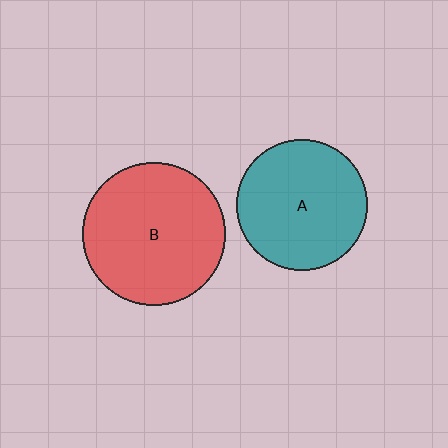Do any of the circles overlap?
No, none of the circles overlap.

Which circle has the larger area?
Circle B (red).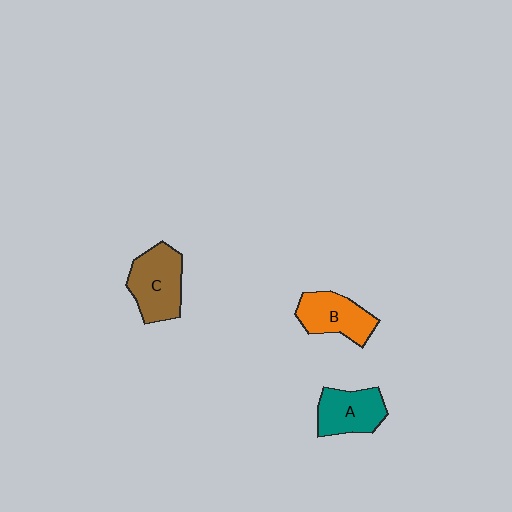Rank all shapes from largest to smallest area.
From largest to smallest: C (brown), A (teal), B (orange).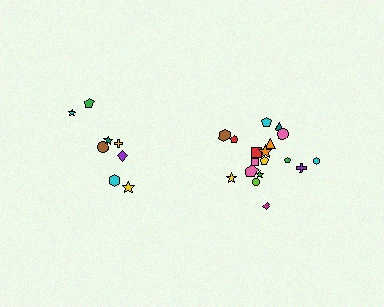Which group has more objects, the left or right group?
The right group.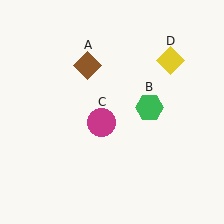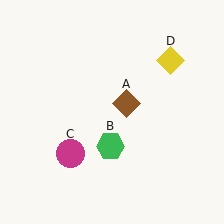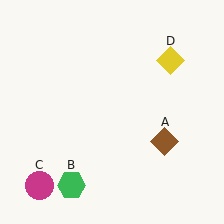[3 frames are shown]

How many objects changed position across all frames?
3 objects changed position: brown diamond (object A), green hexagon (object B), magenta circle (object C).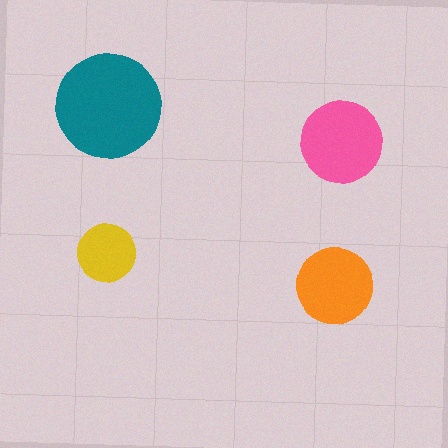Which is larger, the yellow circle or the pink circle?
The pink one.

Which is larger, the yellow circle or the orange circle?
The orange one.